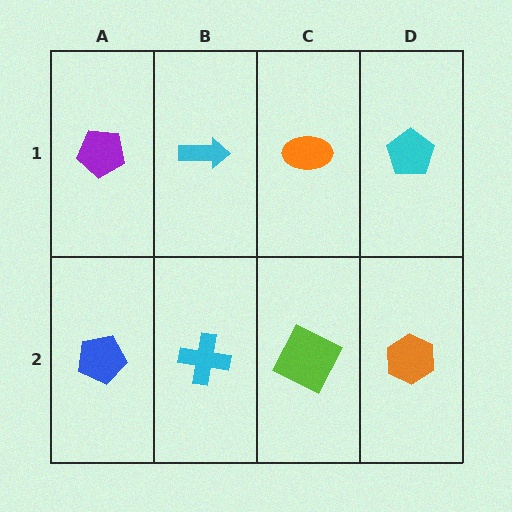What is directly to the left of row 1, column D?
An orange ellipse.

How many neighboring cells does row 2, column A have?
2.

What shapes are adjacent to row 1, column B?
A cyan cross (row 2, column B), a purple pentagon (row 1, column A), an orange ellipse (row 1, column C).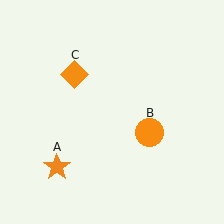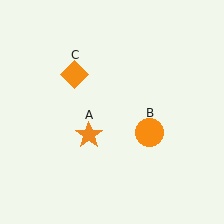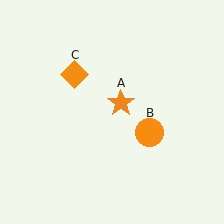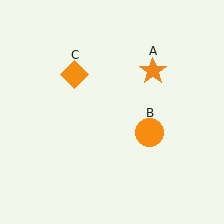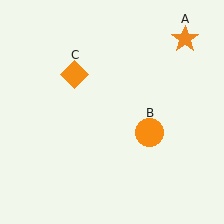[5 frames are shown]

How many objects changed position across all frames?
1 object changed position: orange star (object A).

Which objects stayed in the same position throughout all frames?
Orange circle (object B) and orange diamond (object C) remained stationary.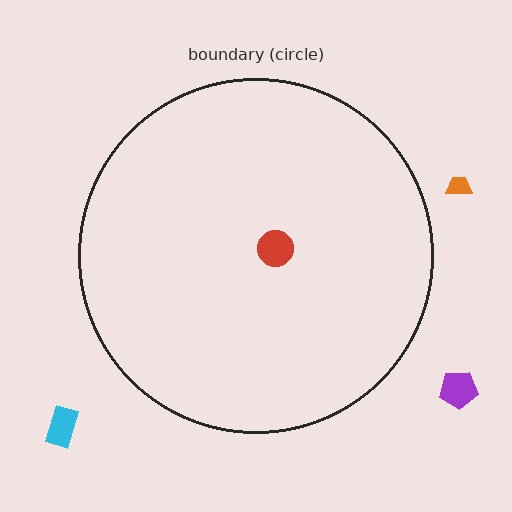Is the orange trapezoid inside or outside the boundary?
Outside.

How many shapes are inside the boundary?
1 inside, 3 outside.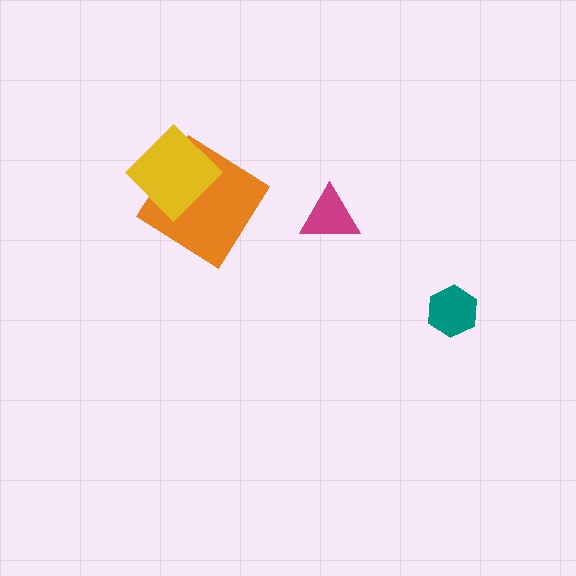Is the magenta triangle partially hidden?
No, no other shape covers it.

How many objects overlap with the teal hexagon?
0 objects overlap with the teal hexagon.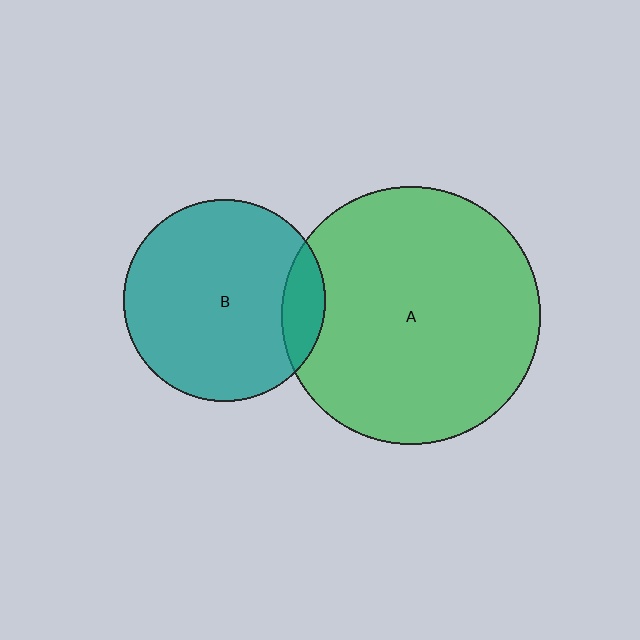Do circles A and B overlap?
Yes.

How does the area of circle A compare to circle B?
Approximately 1.6 times.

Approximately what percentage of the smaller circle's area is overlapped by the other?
Approximately 10%.